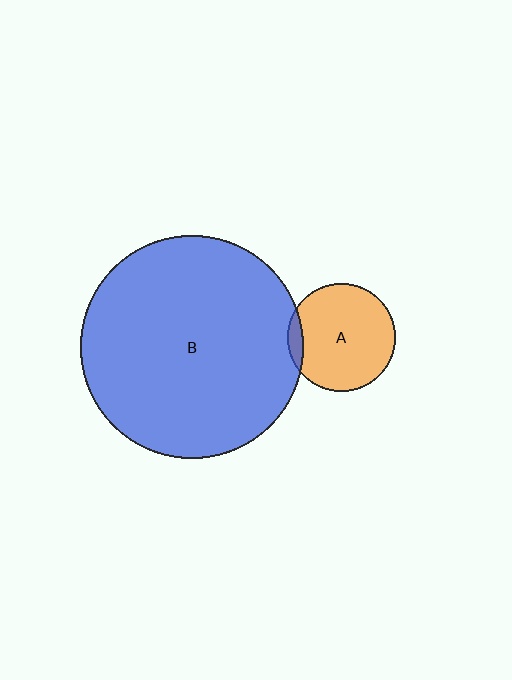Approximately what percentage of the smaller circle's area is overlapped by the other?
Approximately 10%.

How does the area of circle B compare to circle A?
Approximately 4.3 times.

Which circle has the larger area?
Circle B (blue).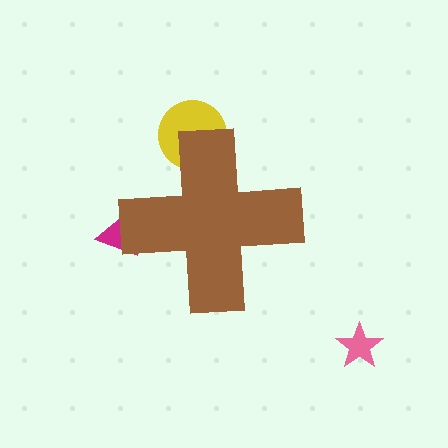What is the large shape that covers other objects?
A brown cross.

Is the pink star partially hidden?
No, the pink star is fully visible.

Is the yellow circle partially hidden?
Yes, the yellow circle is partially hidden behind the brown cross.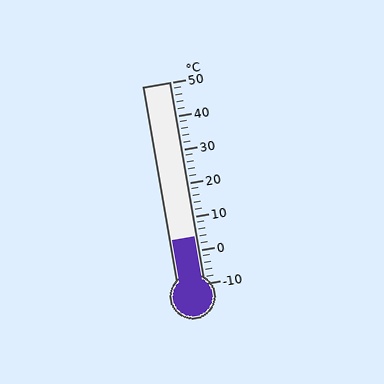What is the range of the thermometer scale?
The thermometer scale ranges from -10°C to 50°C.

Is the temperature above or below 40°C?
The temperature is below 40°C.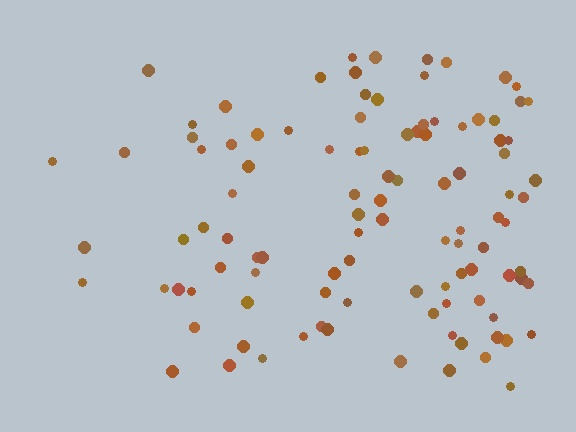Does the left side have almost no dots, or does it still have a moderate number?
Still a moderate number, just noticeably fewer than the right.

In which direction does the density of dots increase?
From left to right, with the right side densest.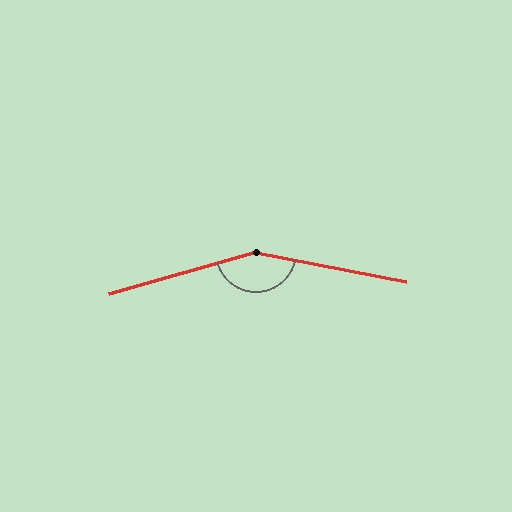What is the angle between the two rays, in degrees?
Approximately 153 degrees.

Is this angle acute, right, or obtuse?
It is obtuse.